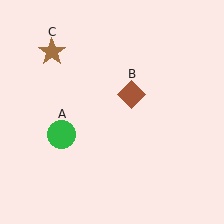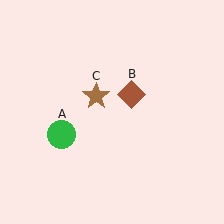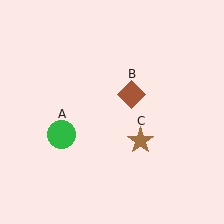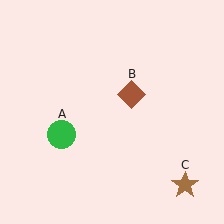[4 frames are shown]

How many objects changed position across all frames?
1 object changed position: brown star (object C).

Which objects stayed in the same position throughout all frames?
Green circle (object A) and brown diamond (object B) remained stationary.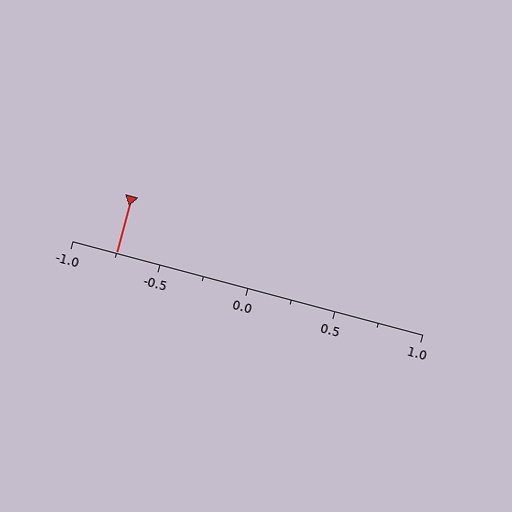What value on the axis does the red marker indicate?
The marker indicates approximately -0.75.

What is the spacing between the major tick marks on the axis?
The major ticks are spaced 0.5 apart.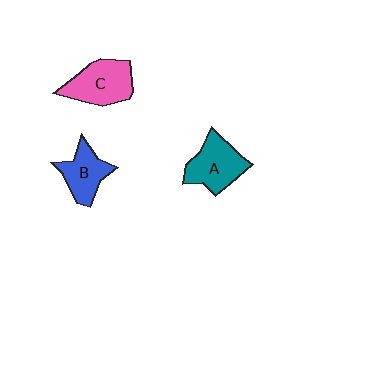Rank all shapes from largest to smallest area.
From largest to smallest: C (pink), A (teal), B (blue).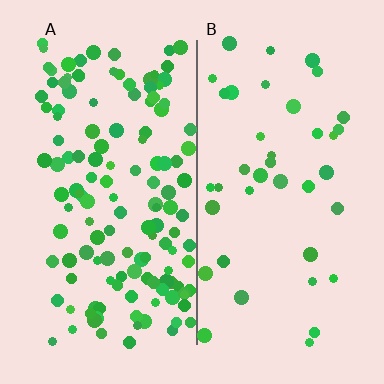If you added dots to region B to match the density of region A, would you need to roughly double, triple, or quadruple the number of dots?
Approximately quadruple.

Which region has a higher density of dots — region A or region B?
A (the left).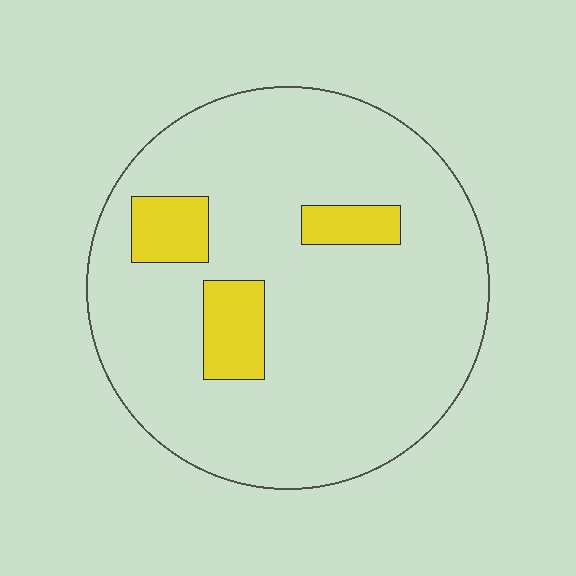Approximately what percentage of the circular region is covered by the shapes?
Approximately 10%.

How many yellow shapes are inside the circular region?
3.